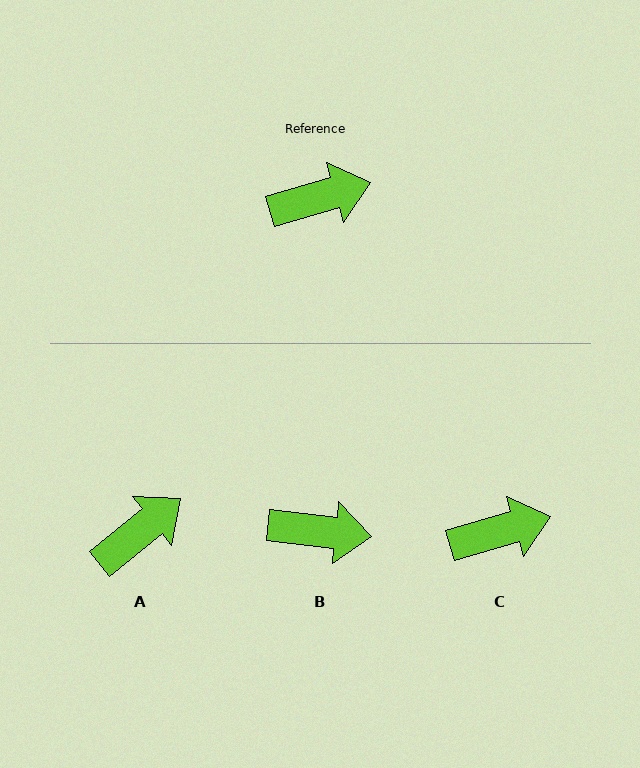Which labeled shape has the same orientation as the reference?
C.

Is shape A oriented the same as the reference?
No, it is off by about 23 degrees.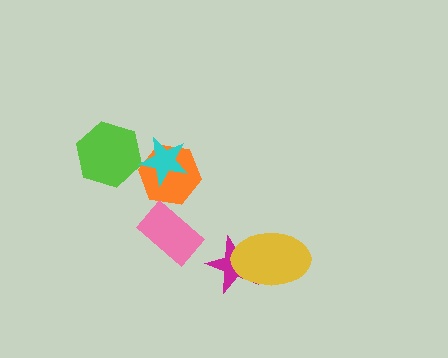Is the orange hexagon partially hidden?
Yes, it is partially covered by another shape.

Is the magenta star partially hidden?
Yes, it is partially covered by another shape.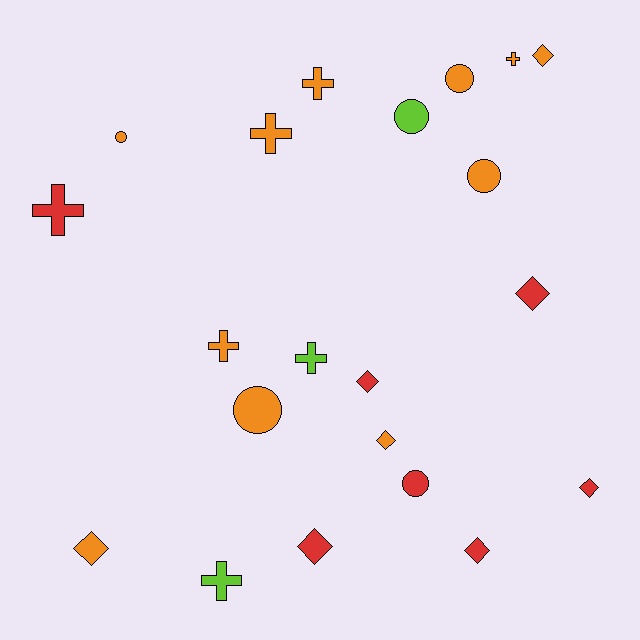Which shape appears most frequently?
Diamond, with 8 objects.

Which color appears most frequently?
Orange, with 11 objects.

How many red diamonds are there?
There are 5 red diamonds.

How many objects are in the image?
There are 21 objects.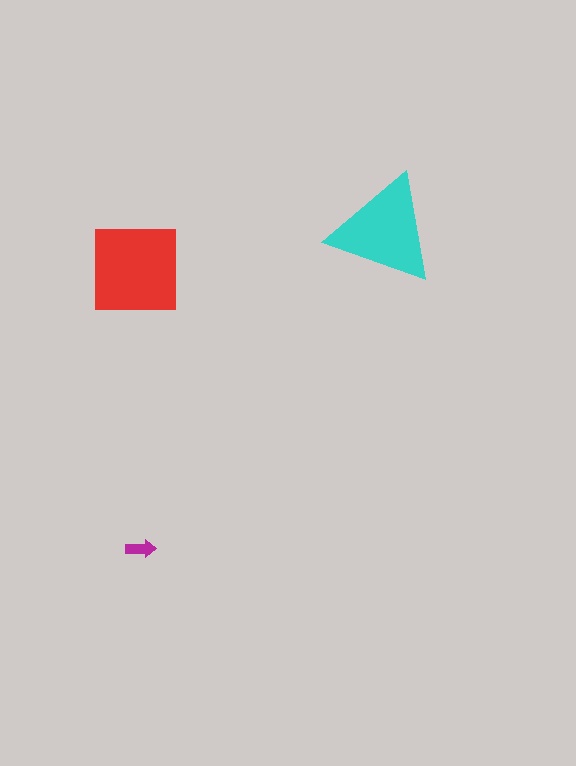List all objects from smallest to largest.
The magenta arrow, the cyan triangle, the red square.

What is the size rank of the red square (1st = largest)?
1st.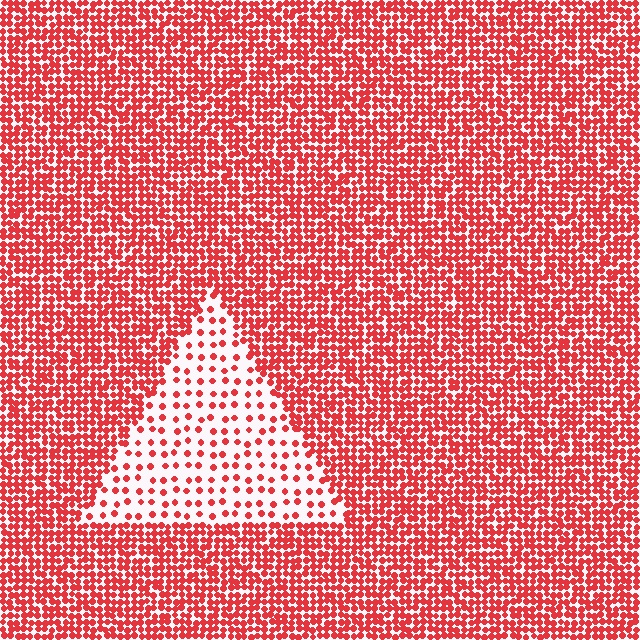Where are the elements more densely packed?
The elements are more densely packed outside the triangle boundary.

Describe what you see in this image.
The image contains small red elements arranged at two different densities. A triangle-shaped region is visible where the elements are less densely packed than the surrounding area.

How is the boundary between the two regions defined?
The boundary is defined by a change in element density (approximately 3.1x ratio). All elements are the same color, size, and shape.